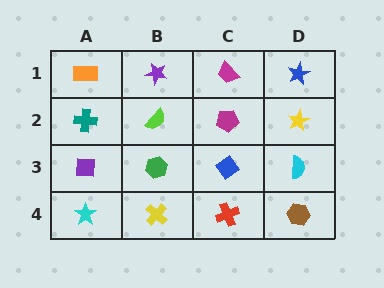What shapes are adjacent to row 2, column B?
A purple star (row 1, column B), a green hexagon (row 3, column B), a teal cross (row 2, column A), a magenta pentagon (row 2, column C).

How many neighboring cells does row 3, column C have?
4.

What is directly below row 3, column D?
A brown hexagon.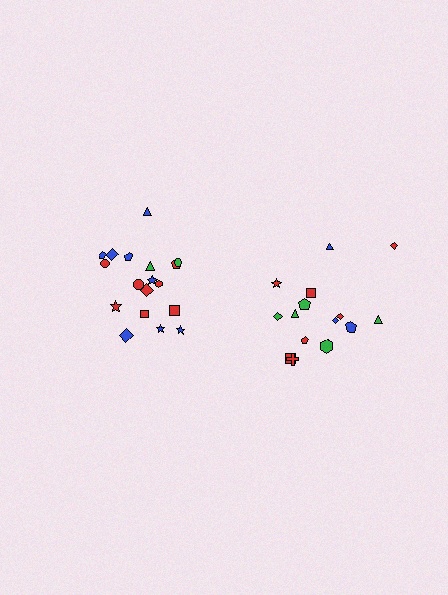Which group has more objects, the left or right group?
The left group.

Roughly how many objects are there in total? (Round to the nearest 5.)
Roughly 35 objects in total.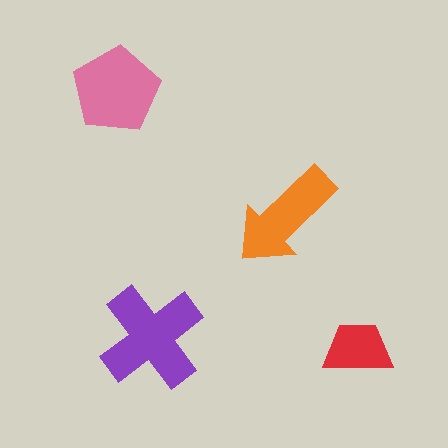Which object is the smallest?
The red trapezoid.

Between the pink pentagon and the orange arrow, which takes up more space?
The pink pentagon.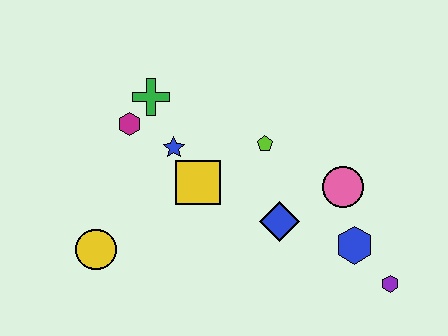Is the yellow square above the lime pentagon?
No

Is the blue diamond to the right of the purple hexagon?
No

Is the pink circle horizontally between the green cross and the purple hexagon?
Yes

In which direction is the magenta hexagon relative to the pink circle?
The magenta hexagon is to the left of the pink circle.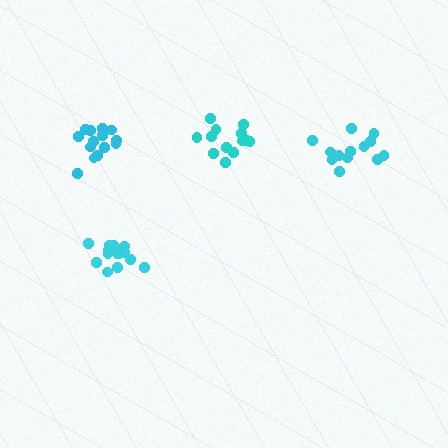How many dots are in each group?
Group 1: 15 dots, Group 2: 13 dots, Group 3: 13 dots, Group 4: 14 dots (55 total).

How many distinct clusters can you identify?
There are 4 distinct clusters.